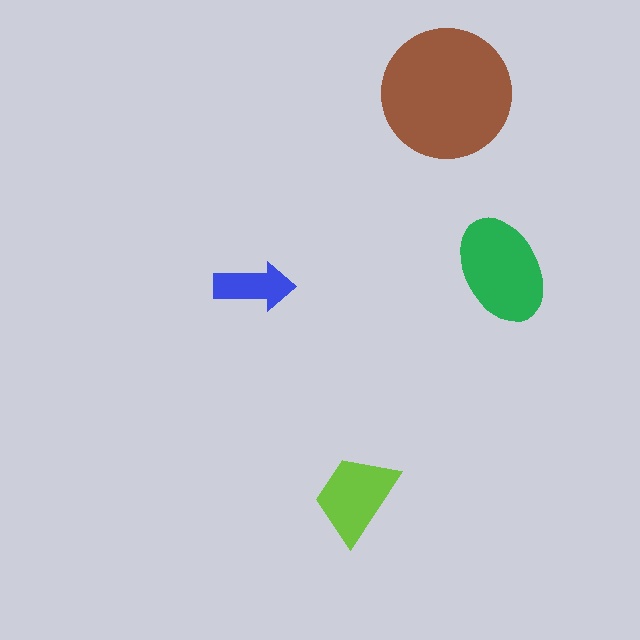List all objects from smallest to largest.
The blue arrow, the lime trapezoid, the green ellipse, the brown circle.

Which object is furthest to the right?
The green ellipse is rightmost.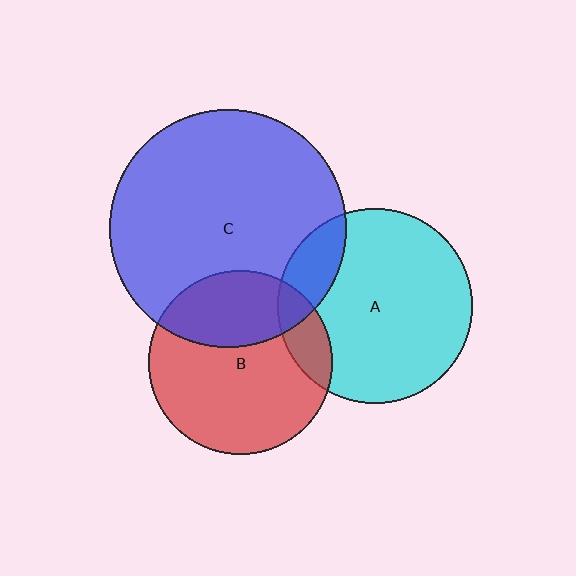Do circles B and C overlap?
Yes.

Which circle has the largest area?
Circle C (blue).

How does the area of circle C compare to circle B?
Approximately 1.7 times.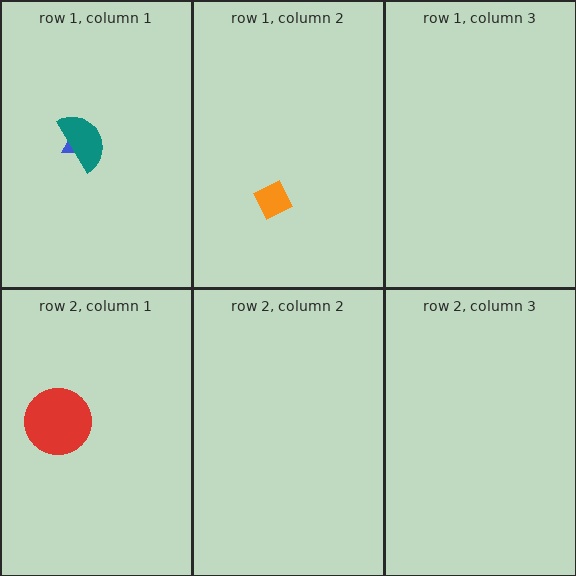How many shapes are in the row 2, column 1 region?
1.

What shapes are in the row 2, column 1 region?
The red circle.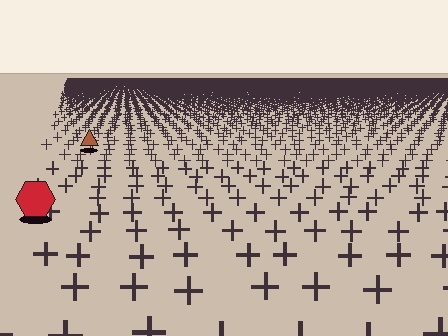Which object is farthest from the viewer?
The brown triangle is farthest from the viewer. It appears smaller and the ground texture around it is denser.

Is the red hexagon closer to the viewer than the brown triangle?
Yes. The red hexagon is closer — you can tell from the texture gradient: the ground texture is coarser near it.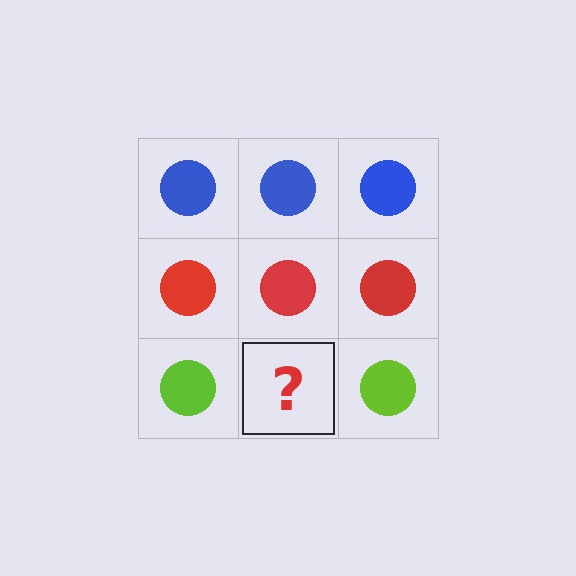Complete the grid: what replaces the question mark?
The question mark should be replaced with a lime circle.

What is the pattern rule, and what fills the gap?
The rule is that each row has a consistent color. The gap should be filled with a lime circle.